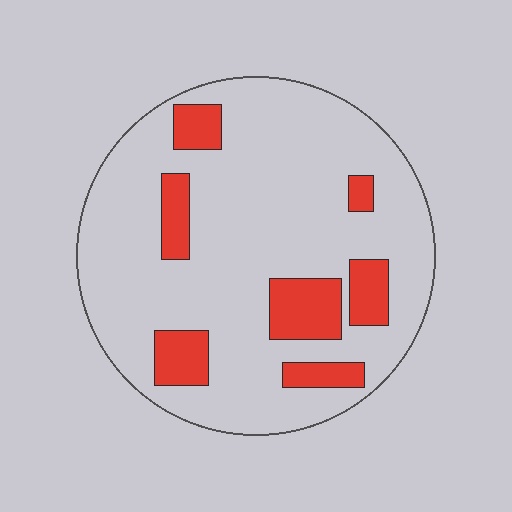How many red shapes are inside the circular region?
7.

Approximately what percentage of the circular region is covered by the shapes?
Approximately 20%.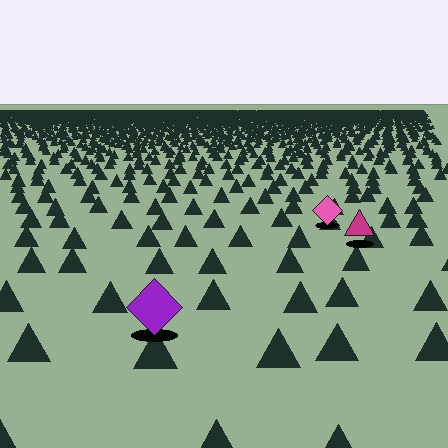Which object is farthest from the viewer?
The pink diamond is farthest from the viewer. It appears smaller and the ground texture around it is denser.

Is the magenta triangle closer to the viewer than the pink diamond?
Yes. The magenta triangle is closer — you can tell from the texture gradient: the ground texture is coarser near it.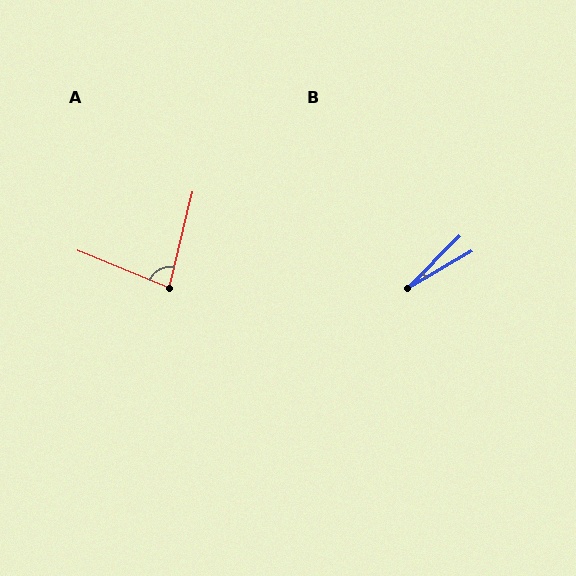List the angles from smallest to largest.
B (15°), A (82°).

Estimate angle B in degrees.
Approximately 15 degrees.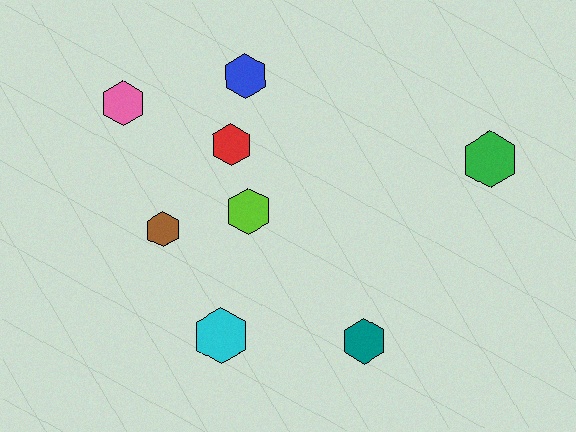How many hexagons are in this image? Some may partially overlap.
There are 8 hexagons.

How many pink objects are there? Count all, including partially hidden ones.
There is 1 pink object.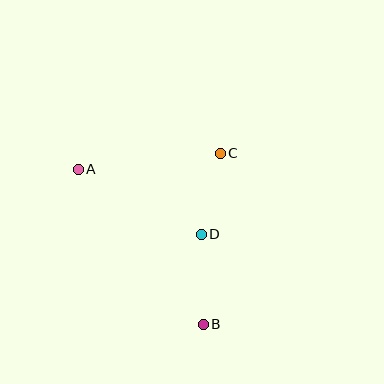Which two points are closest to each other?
Points C and D are closest to each other.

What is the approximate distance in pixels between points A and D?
The distance between A and D is approximately 139 pixels.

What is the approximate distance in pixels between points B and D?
The distance between B and D is approximately 90 pixels.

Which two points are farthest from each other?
Points A and B are farthest from each other.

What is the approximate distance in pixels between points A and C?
The distance between A and C is approximately 143 pixels.